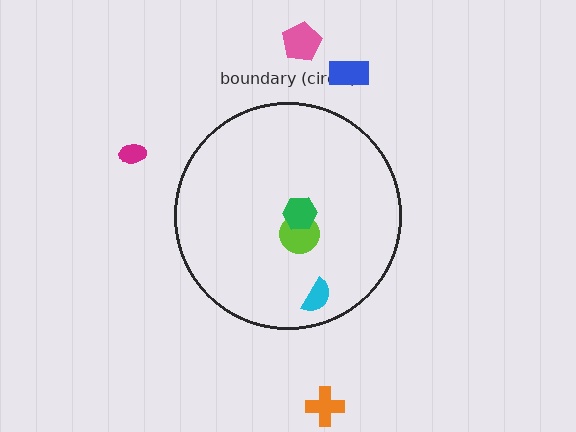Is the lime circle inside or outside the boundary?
Inside.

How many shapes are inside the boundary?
3 inside, 4 outside.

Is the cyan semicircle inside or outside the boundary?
Inside.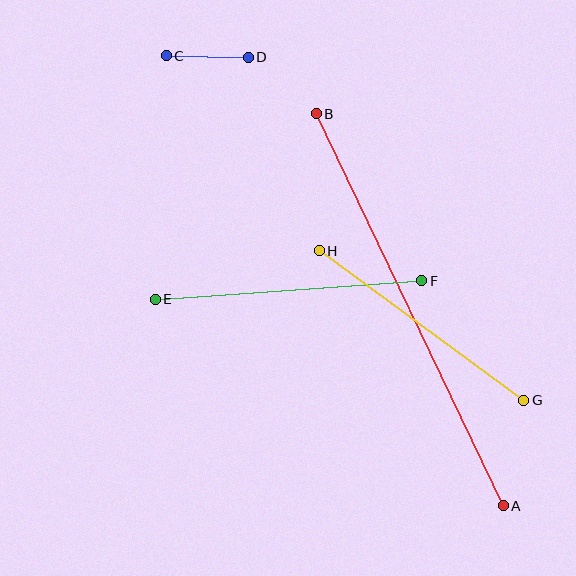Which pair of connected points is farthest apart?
Points A and B are farthest apart.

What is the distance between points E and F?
The distance is approximately 267 pixels.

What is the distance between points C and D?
The distance is approximately 82 pixels.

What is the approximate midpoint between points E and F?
The midpoint is at approximately (288, 290) pixels.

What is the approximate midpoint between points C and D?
The midpoint is at approximately (207, 56) pixels.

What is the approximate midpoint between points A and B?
The midpoint is at approximately (410, 310) pixels.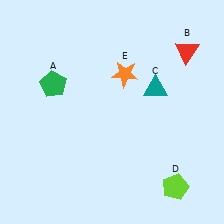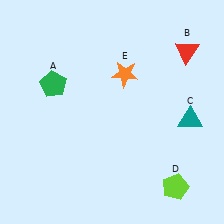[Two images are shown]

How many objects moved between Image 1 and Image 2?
1 object moved between the two images.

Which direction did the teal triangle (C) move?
The teal triangle (C) moved right.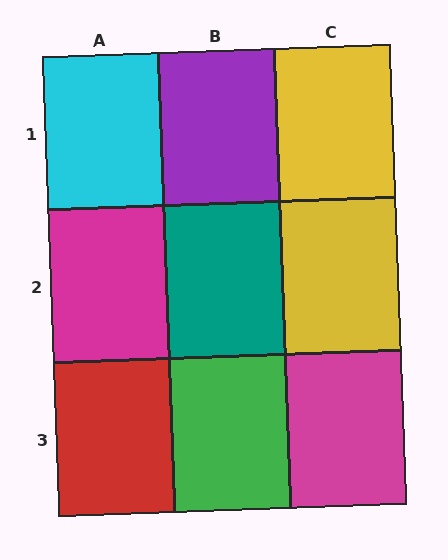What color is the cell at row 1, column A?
Cyan.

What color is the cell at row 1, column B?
Purple.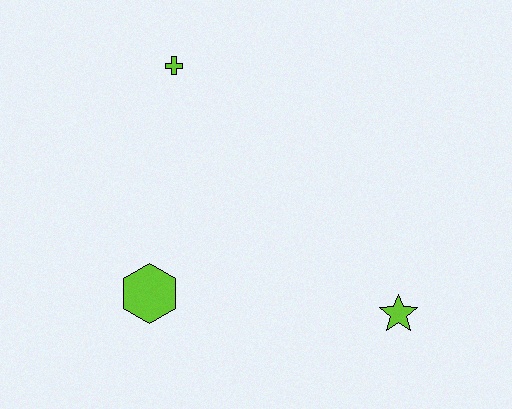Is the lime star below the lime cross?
Yes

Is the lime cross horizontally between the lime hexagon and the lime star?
Yes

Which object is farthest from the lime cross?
The lime star is farthest from the lime cross.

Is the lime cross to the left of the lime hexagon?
No